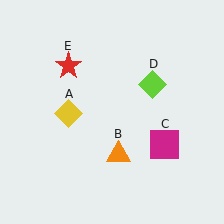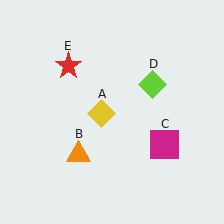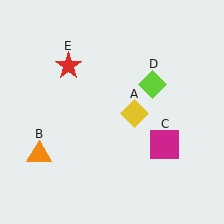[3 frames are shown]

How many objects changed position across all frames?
2 objects changed position: yellow diamond (object A), orange triangle (object B).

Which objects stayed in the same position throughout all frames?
Magenta square (object C) and lime diamond (object D) and red star (object E) remained stationary.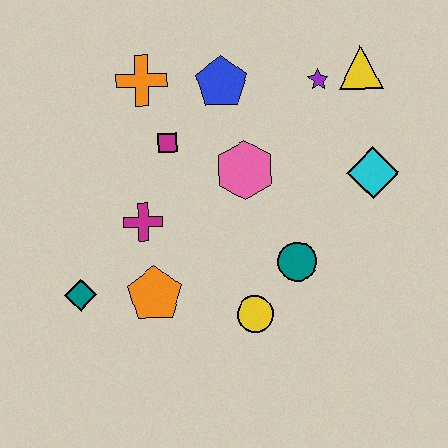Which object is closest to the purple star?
The yellow triangle is closest to the purple star.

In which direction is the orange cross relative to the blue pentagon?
The orange cross is to the left of the blue pentagon.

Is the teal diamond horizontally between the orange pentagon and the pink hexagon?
No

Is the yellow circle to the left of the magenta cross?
No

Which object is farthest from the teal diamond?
The yellow triangle is farthest from the teal diamond.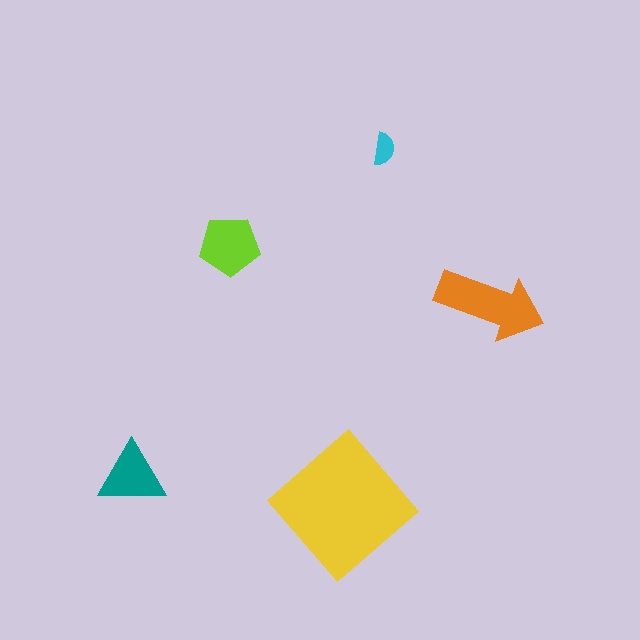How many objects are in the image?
There are 5 objects in the image.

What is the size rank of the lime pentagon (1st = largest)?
3rd.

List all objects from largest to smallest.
The yellow diamond, the orange arrow, the lime pentagon, the teal triangle, the cyan semicircle.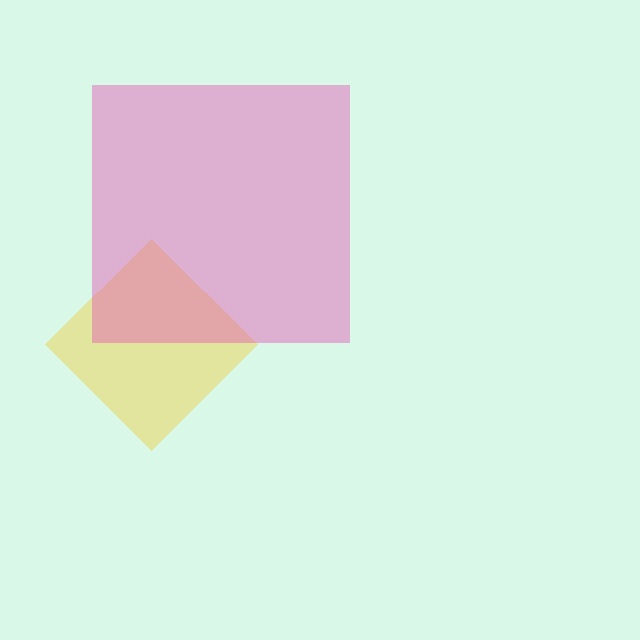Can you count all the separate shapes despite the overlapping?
Yes, there are 2 separate shapes.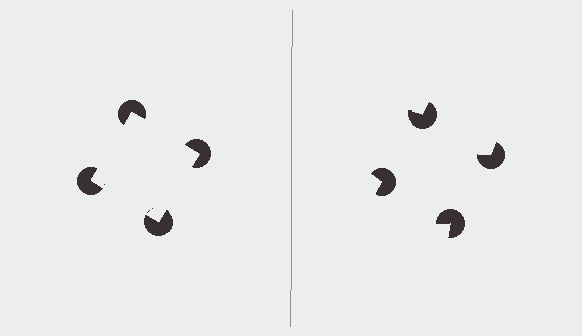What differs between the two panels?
The pac-man discs are positioned identically on both sides; only the wedge orientations differ. On the left they align to a square; on the right they are misaligned.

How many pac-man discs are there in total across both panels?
8 — 4 on each side.